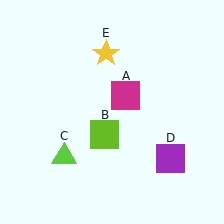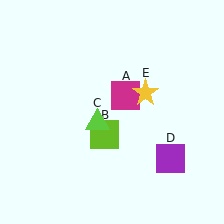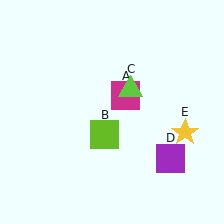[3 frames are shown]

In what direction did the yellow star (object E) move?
The yellow star (object E) moved down and to the right.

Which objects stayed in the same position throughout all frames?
Magenta square (object A) and lime square (object B) and purple square (object D) remained stationary.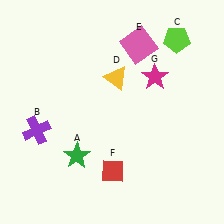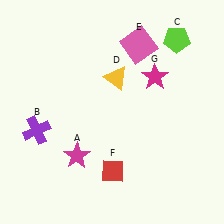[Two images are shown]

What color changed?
The star (A) changed from green in Image 1 to magenta in Image 2.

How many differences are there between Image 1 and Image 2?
There is 1 difference between the two images.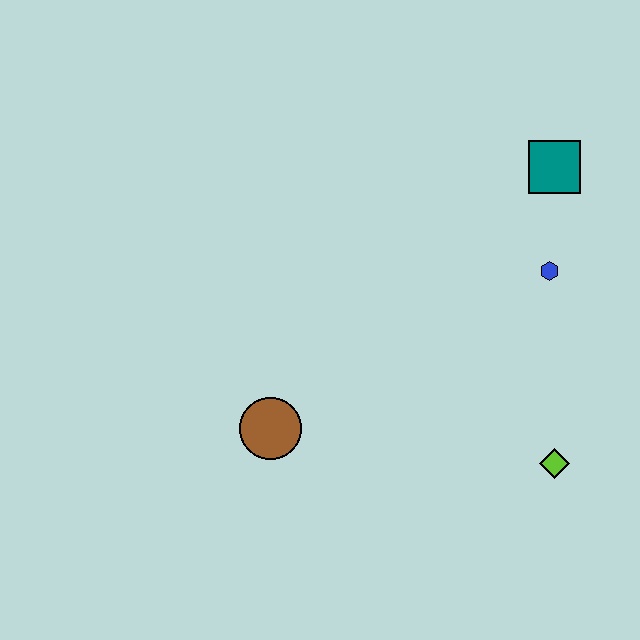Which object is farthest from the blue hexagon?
The brown circle is farthest from the blue hexagon.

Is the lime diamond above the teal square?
No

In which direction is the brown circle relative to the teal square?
The brown circle is to the left of the teal square.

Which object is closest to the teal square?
The blue hexagon is closest to the teal square.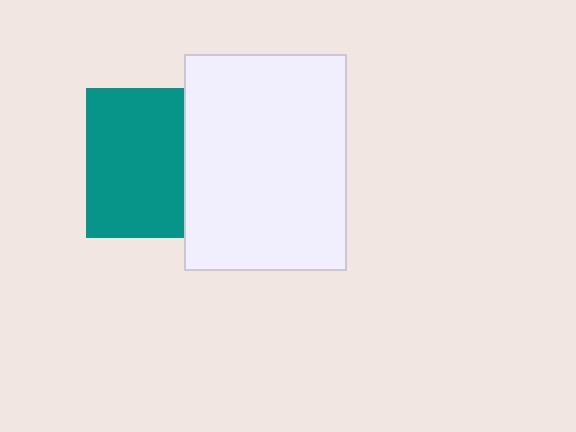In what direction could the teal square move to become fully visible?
The teal square could move left. That would shift it out from behind the white rectangle entirely.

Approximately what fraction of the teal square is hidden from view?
Roughly 35% of the teal square is hidden behind the white rectangle.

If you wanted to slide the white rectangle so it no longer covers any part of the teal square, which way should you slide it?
Slide it right — that is the most direct way to separate the two shapes.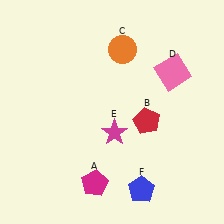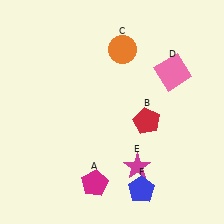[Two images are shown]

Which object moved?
The magenta star (E) moved down.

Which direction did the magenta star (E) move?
The magenta star (E) moved down.